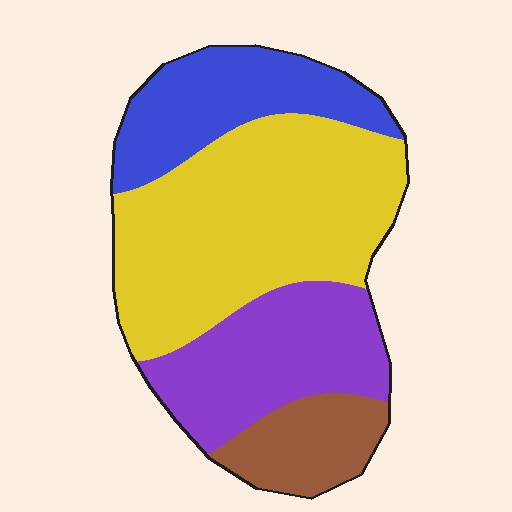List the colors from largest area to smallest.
From largest to smallest: yellow, purple, blue, brown.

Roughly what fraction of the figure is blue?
Blue covers 20% of the figure.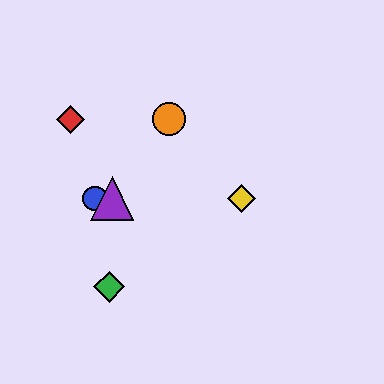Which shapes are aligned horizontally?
The blue circle, the yellow diamond, the purple triangle are aligned horizontally.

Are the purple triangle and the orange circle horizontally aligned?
No, the purple triangle is at y≈198 and the orange circle is at y≈119.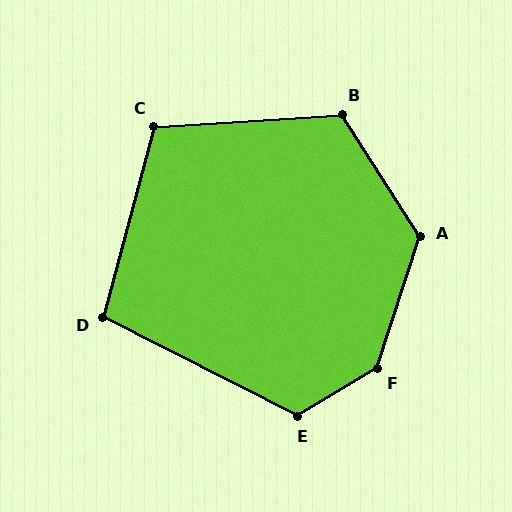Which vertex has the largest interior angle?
F, at approximately 139 degrees.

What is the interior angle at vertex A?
Approximately 129 degrees (obtuse).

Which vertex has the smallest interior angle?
D, at approximately 102 degrees.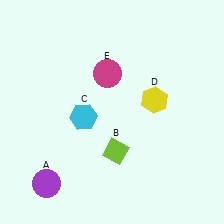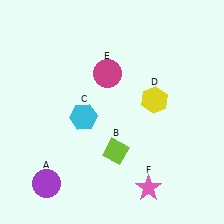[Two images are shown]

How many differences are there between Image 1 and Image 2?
There is 1 difference between the two images.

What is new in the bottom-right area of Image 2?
A pink star (F) was added in the bottom-right area of Image 2.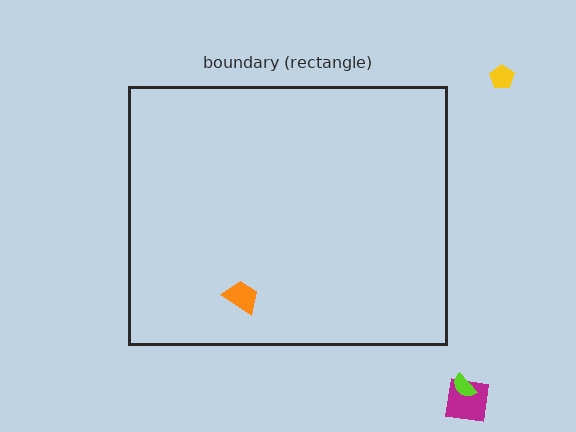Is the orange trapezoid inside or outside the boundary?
Inside.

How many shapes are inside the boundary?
1 inside, 3 outside.